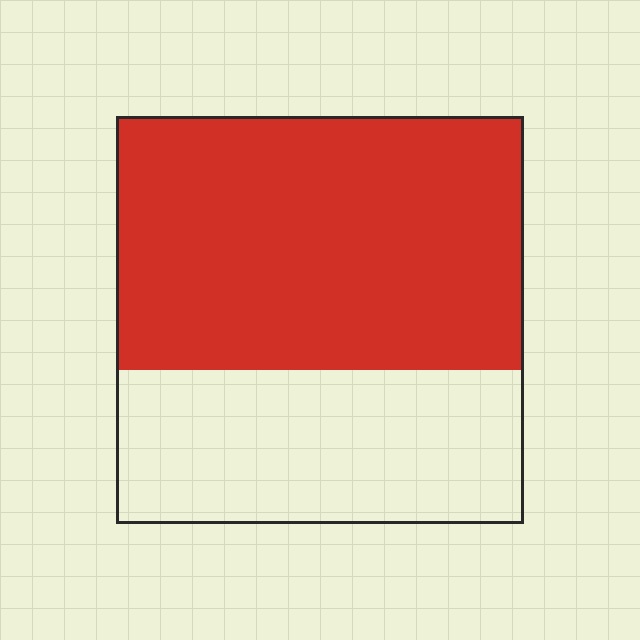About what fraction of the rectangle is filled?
About five eighths (5/8).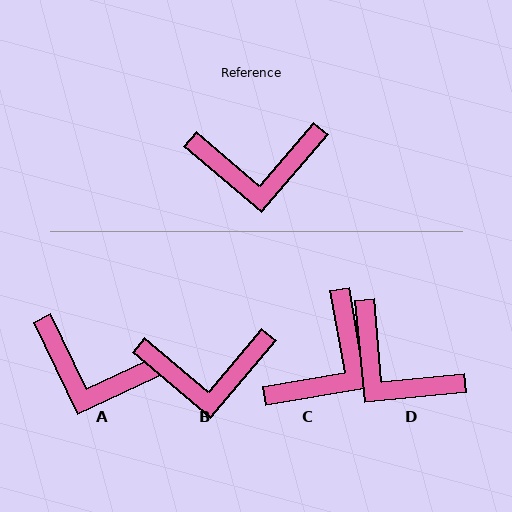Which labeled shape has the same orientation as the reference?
B.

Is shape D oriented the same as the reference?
No, it is off by about 45 degrees.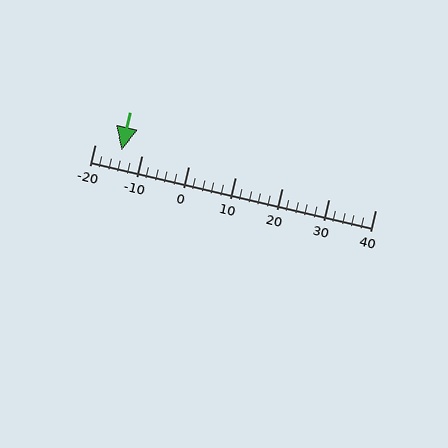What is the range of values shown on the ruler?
The ruler shows values from -20 to 40.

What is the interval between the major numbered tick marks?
The major tick marks are spaced 10 units apart.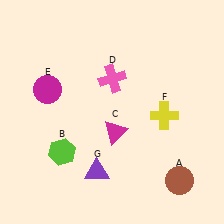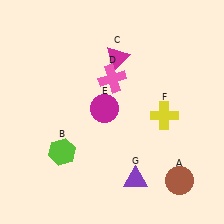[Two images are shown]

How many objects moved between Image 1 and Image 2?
3 objects moved between the two images.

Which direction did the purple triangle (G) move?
The purple triangle (G) moved right.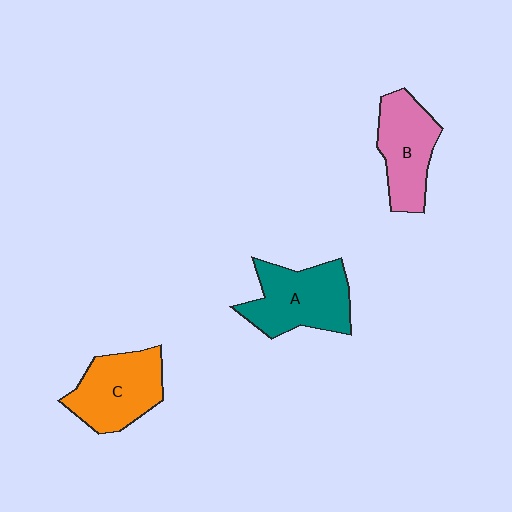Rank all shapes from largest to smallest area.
From largest to smallest: A (teal), C (orange), B (pink).